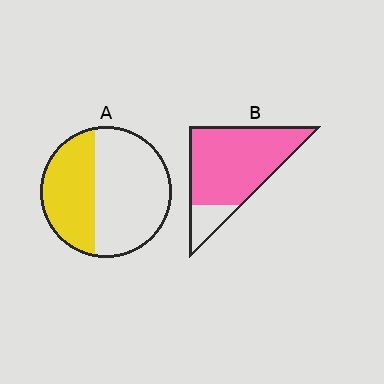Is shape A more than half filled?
No.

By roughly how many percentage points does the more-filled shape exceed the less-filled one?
By roughly 45 percentage points (B over A).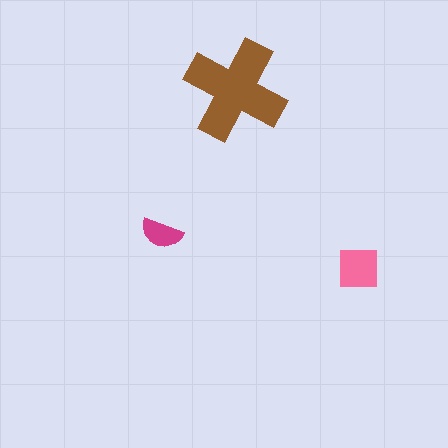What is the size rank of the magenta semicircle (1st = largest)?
3rd.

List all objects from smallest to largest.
The magenta semicircle, the pink square, the brown cross.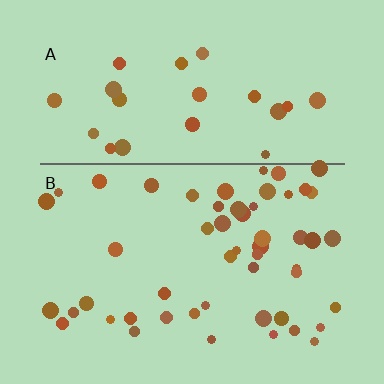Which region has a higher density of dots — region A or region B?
B (the bottom).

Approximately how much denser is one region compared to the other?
Approximately 2.1× — region B over region A.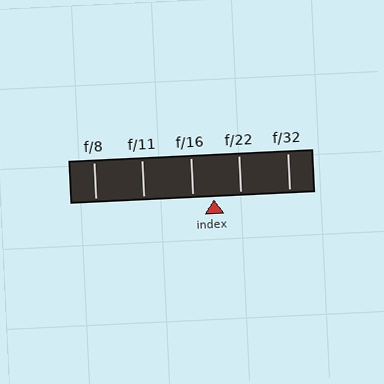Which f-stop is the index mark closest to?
The index mark is closest to f/16.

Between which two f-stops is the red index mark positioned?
The index mark is between f/16 and f/22.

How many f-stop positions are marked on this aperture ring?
There are 5 f-stop positions marked.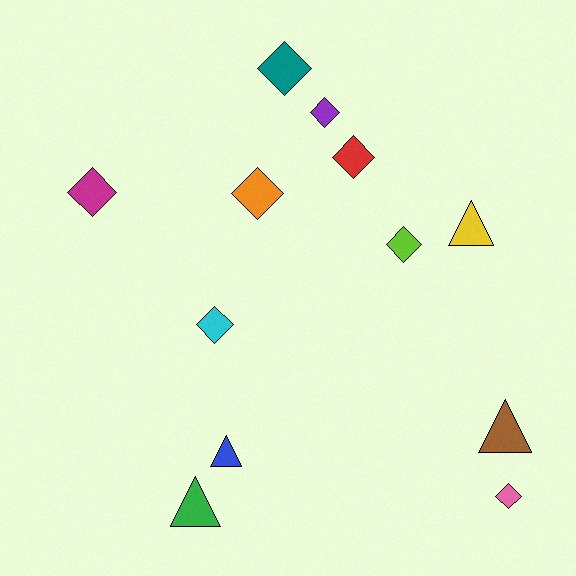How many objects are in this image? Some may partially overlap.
There are 12 objects.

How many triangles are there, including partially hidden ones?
There are 4 triangles.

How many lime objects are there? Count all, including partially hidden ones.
There is 1 lime object.